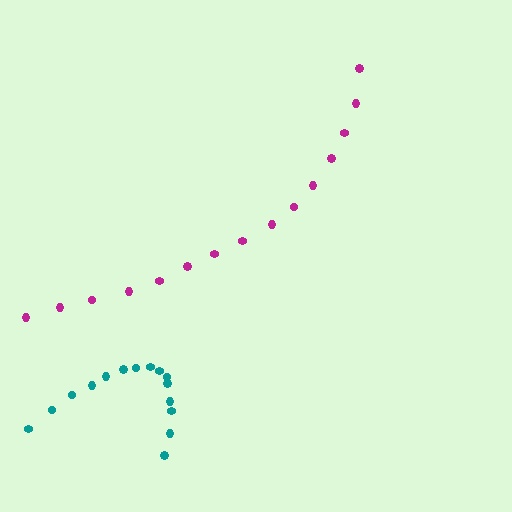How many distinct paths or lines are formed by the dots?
There are 2 distinct paths.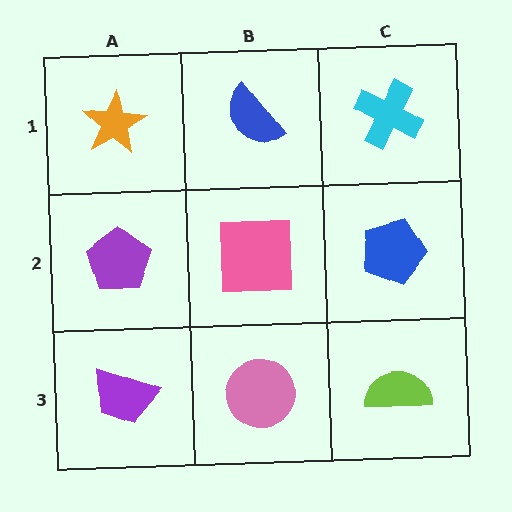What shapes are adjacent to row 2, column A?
An orange star (row 1, column A), a purple trapezoid (row 3, column A), a pink square (row 2, column B).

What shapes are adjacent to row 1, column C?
A blue pentagon (row 2, column C), a blue semicircle (row 1, column B).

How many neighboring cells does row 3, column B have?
3.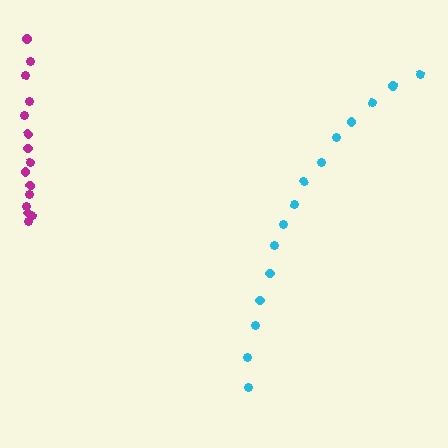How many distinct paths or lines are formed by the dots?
There are 2 distinct paths.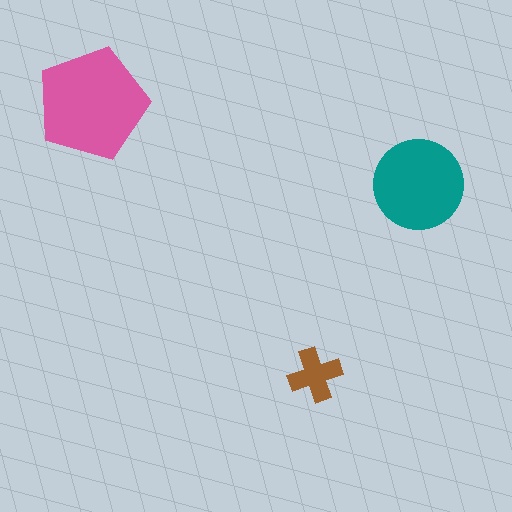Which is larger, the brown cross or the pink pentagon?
The pink pentagon.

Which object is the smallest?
The brown cross.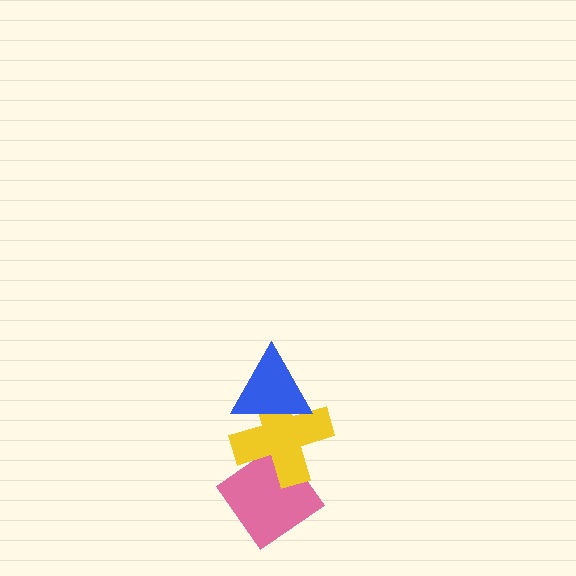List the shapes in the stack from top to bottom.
From top to bottom: the blue triangle, the yellow cross, the pink diamond.